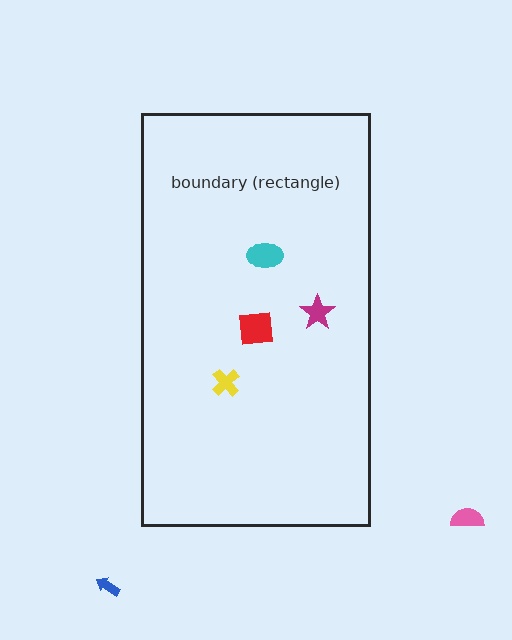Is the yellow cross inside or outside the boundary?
Inside.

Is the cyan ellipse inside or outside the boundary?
Inside.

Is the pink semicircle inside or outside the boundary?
Outside.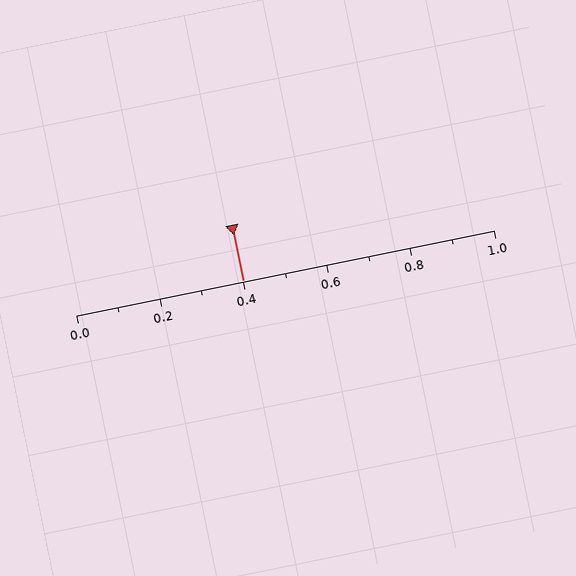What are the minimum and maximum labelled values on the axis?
The axis runs from 0.0 to 1.0.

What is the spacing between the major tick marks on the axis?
The major ticks are spaced 0.2 apart.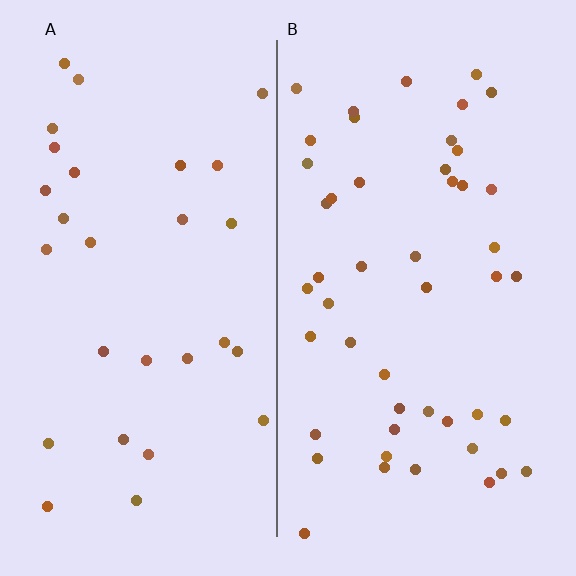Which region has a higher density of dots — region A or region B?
B (the right).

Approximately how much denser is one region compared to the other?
Approximately 1.7× — region B over region A.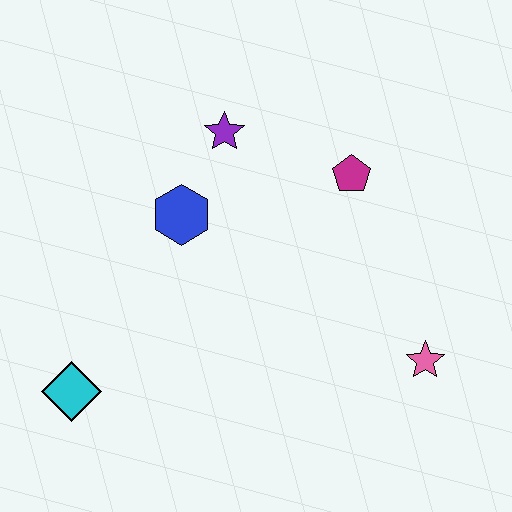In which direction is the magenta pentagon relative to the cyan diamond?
The magenta pentagon is to the right of the cyan diamond.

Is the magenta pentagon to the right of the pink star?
No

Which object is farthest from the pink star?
The cyan diamond is farthest from the pink star.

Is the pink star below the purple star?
Yes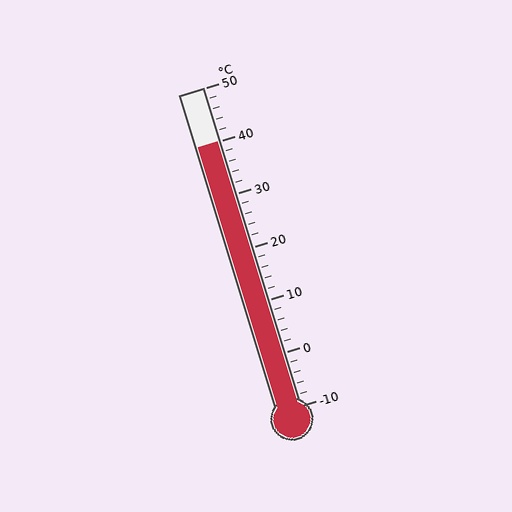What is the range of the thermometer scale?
The thermometer scale ranges from -10°C to 50°C.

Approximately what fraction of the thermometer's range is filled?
The thermometer is filled to approximately 85% of its range.